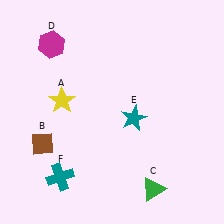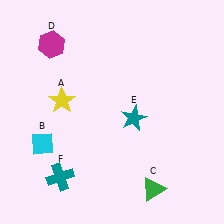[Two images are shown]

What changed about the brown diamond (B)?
In Image 1, B is brown. In Image 2, it changed to cyan.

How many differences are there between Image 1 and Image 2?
There is 1 difference between the two images.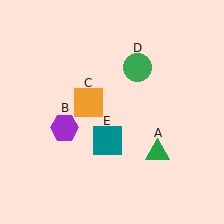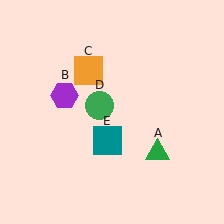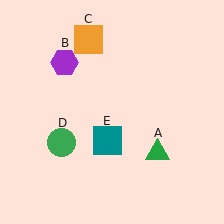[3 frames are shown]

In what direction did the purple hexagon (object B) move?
The purple hexagon (object B) moved up.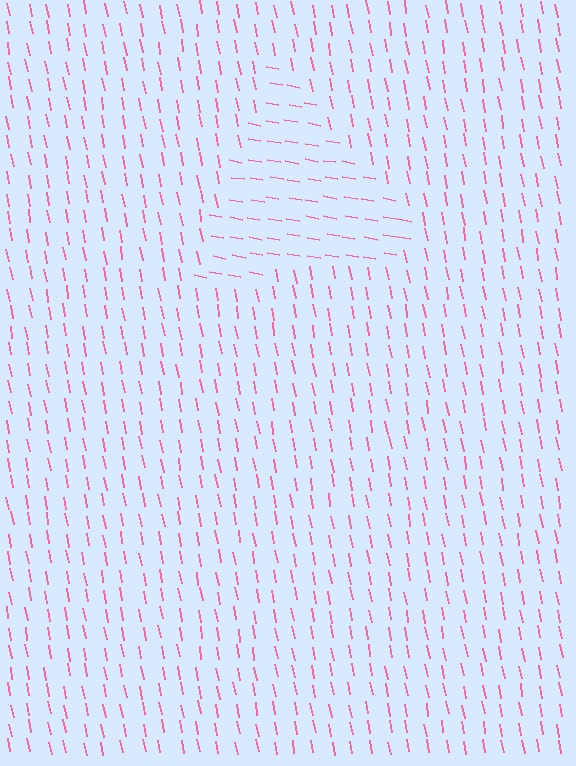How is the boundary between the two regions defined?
The boundary is defined purely by a change in line orientation (approximately 70 degrees difference). All lines are the same color and thickness.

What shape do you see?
I see a triangle.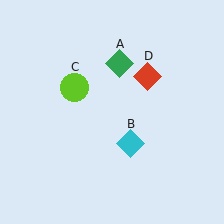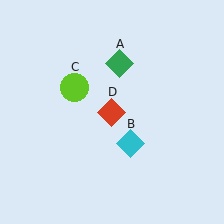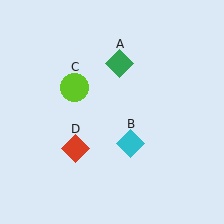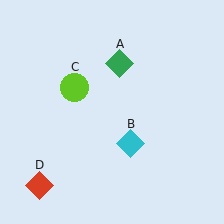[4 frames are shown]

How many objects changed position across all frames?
1 object changed position: red diamond (object D).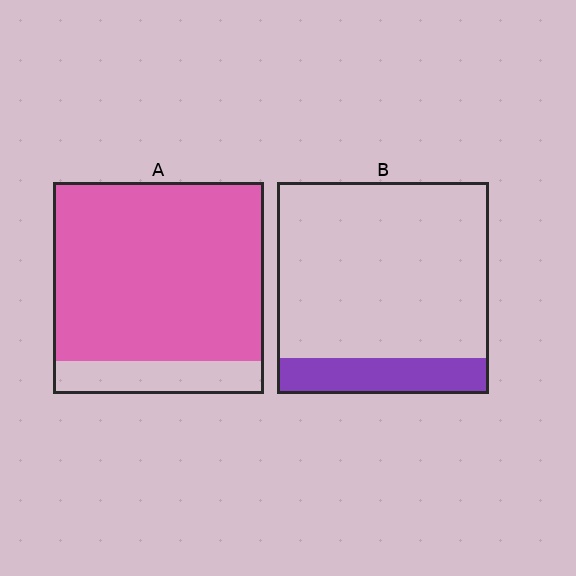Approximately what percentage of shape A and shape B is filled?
A is approximately 85% and B is approximately 15%.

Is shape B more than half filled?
No.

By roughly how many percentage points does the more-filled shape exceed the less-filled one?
By roughly 65 percentage points (A over B).